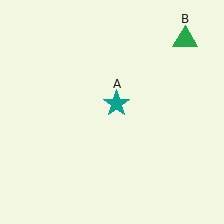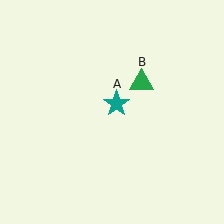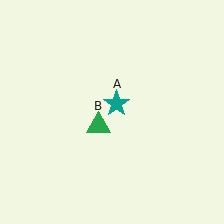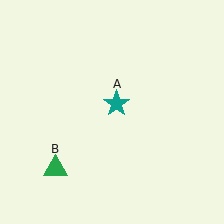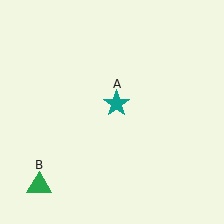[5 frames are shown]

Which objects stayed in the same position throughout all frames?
Teal star (object A) remained stationary.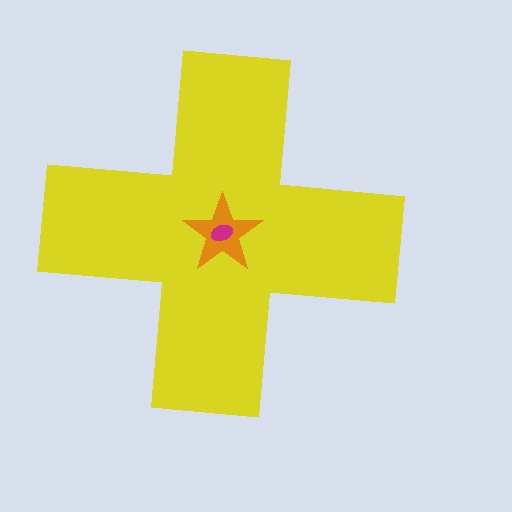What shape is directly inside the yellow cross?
The orange star.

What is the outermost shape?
The yellow cross.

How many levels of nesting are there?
3.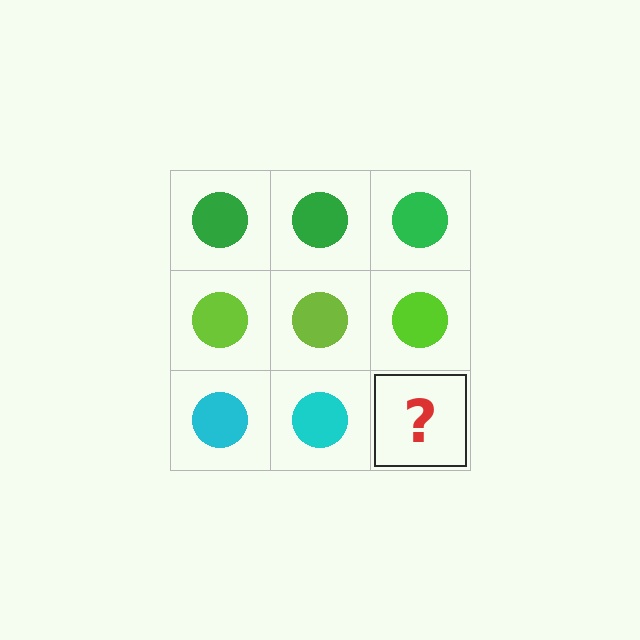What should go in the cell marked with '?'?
The missing cell should contain a cyan circle.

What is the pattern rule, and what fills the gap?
The rule is that each row has a consistent color. The gap should be filled with a cyan circle.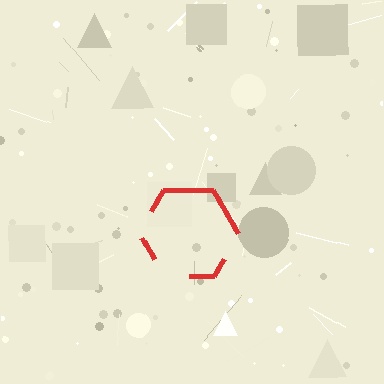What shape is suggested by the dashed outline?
The dashed outline suggests a hexagon.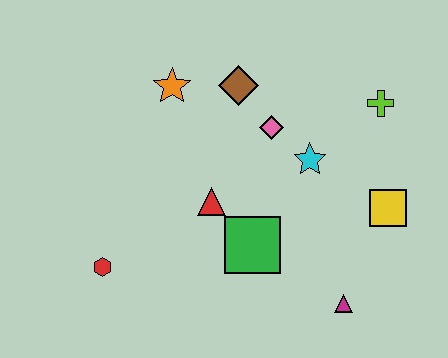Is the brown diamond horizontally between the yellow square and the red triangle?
Yes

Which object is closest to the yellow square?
The cyan star is closest to the yellow square.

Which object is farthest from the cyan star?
The red hexagon is farthest from the cyan star.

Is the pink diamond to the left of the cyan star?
Yes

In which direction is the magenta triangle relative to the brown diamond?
The magenta triangle is below the brown diamond.